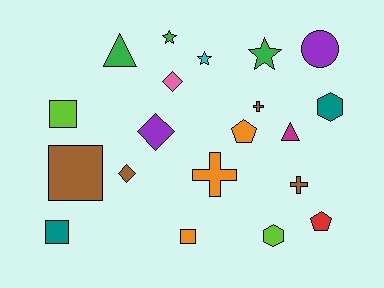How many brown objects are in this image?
There are 4 brown objects.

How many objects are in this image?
There are 20 objects.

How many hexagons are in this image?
There are 2 hexagons.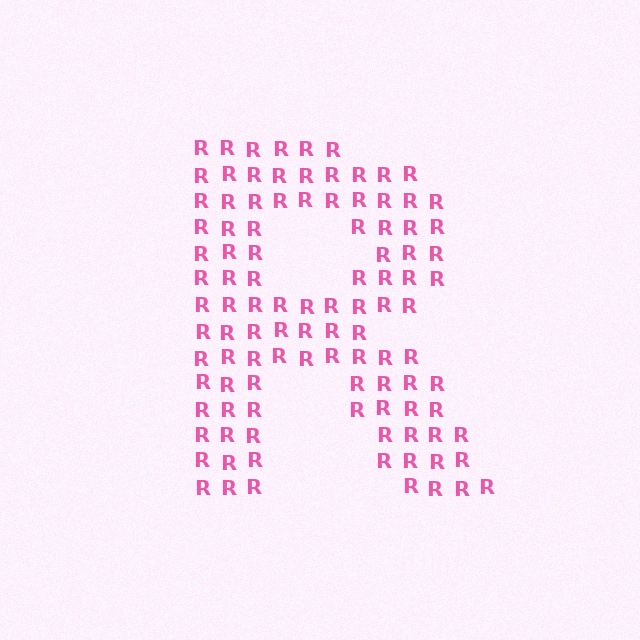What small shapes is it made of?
It is made of small letter R's.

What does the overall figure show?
The overall figure shows the letter R.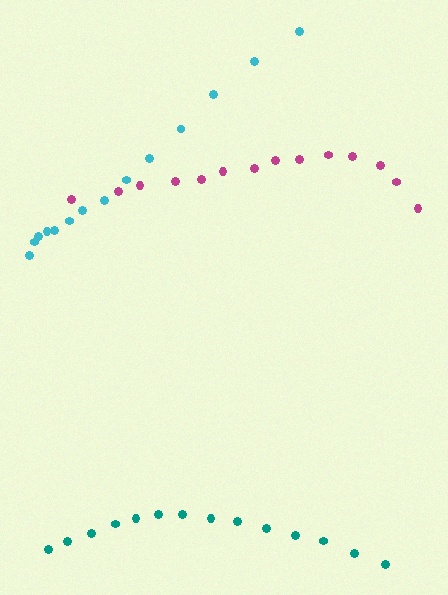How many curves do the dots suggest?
There are 3 distinct paths.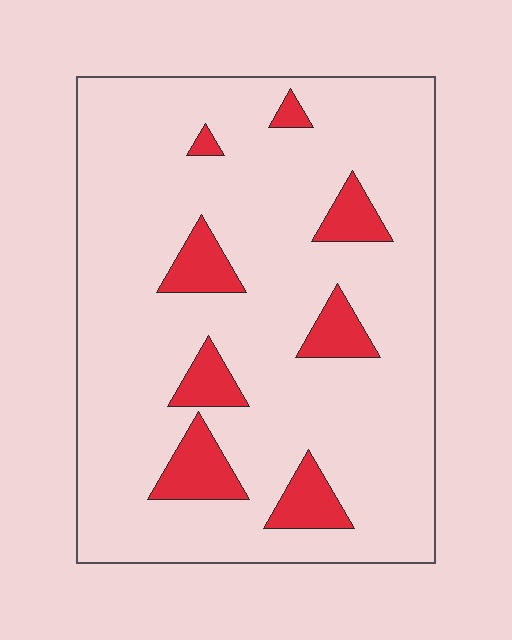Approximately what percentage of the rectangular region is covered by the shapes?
Approximately 15%.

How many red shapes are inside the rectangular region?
8.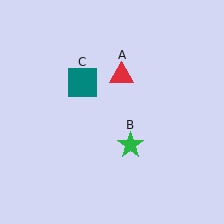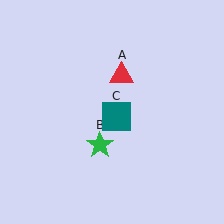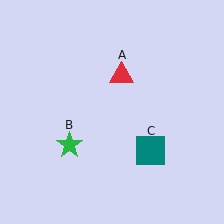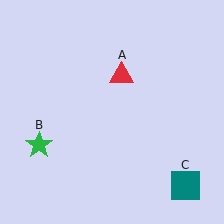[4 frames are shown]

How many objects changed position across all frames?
2 objects changed position: green star (object B), teal square (object C).